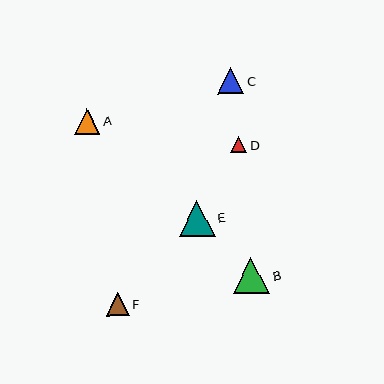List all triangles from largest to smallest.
From largest to smallest: B, E, C, A, F, D.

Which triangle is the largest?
Triangle B is the largest with a size of approximately 36 pixels.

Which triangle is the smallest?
Triangle D is the smallest with a size of approximately 16 pixels.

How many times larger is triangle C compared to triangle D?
Triangle C is approximately 1.6 times the size of triangle D.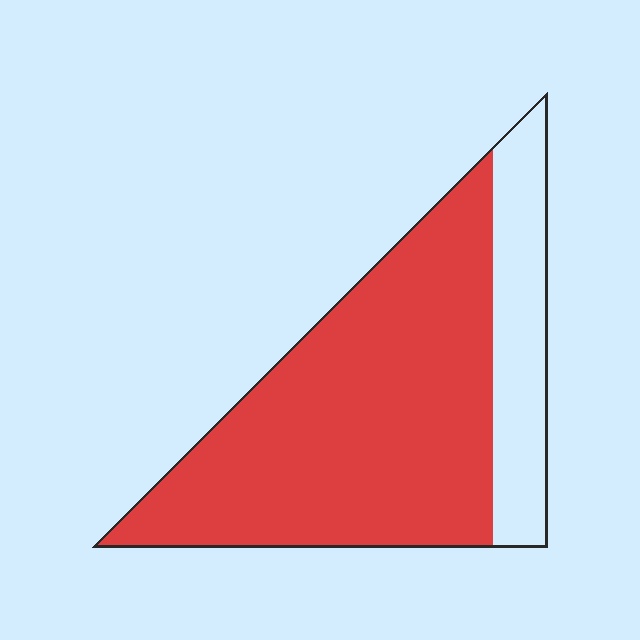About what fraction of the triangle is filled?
About three quarters (3/4).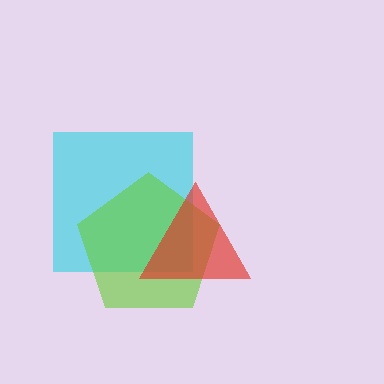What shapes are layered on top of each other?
The layered shapes are: a cyan square, a lime pentagon, a red triangle.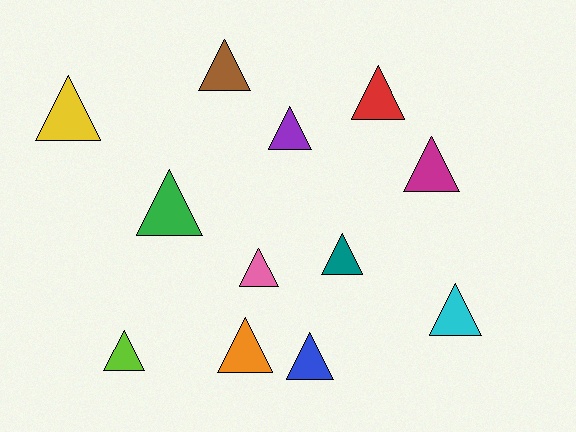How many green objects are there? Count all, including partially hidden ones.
There is 1 green object.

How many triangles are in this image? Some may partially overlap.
There are 12 triangles.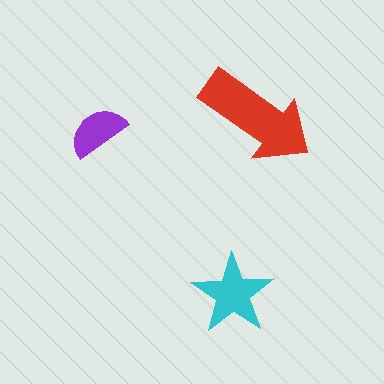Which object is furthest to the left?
The purple semicircle is leftmost.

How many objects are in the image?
There are 3 objects in the image.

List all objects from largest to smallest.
The red arrow, the cyan star, the purple semicircle.